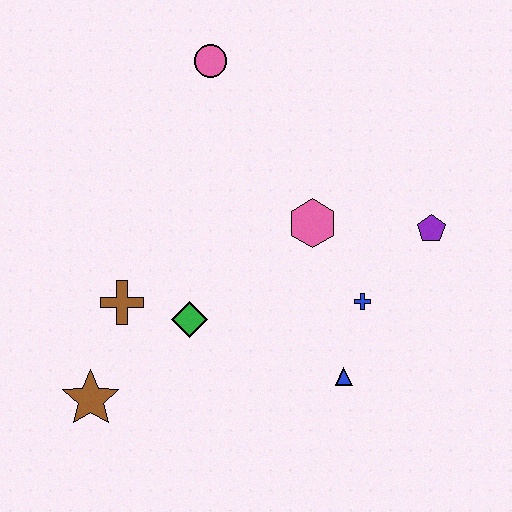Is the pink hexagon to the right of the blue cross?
No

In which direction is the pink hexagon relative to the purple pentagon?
The pink hexagon is to the left of the purple pentagon.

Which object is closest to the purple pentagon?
The blue cross is closest to the purple pentagon.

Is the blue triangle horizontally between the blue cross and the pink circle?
Yes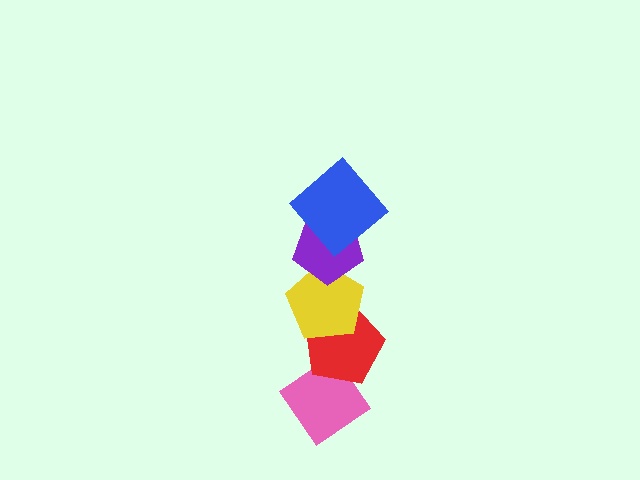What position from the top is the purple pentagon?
The purple pentagon is 2nd from the top.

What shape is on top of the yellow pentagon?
The purple pentagon is on top of the yellow pentagon.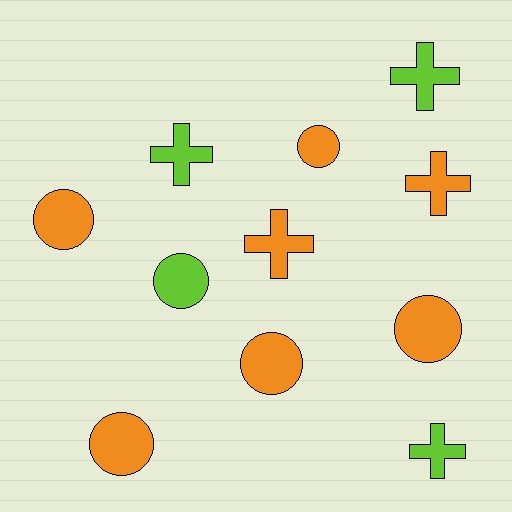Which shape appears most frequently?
Circle, with 6 objects.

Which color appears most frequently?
Orange, with 7 objects.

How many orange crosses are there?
There are 2 orange crosses.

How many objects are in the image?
There are 11 objects.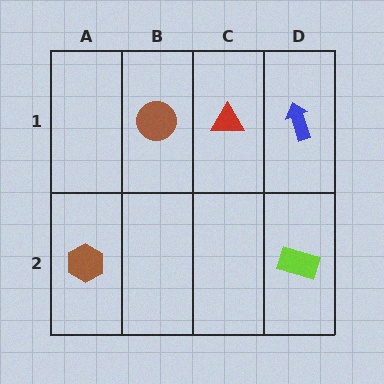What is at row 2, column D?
A lime rectangle.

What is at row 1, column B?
A brown circle.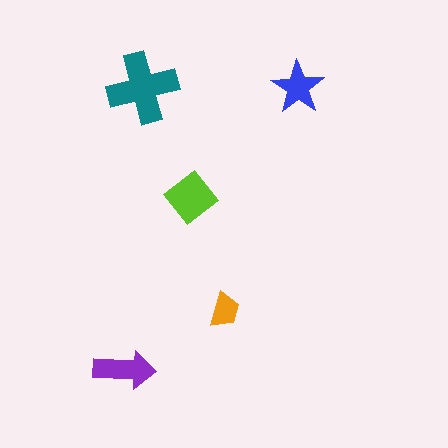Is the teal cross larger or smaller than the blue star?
Larger.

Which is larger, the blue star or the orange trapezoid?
The blue star.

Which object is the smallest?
The orange trapezoid.